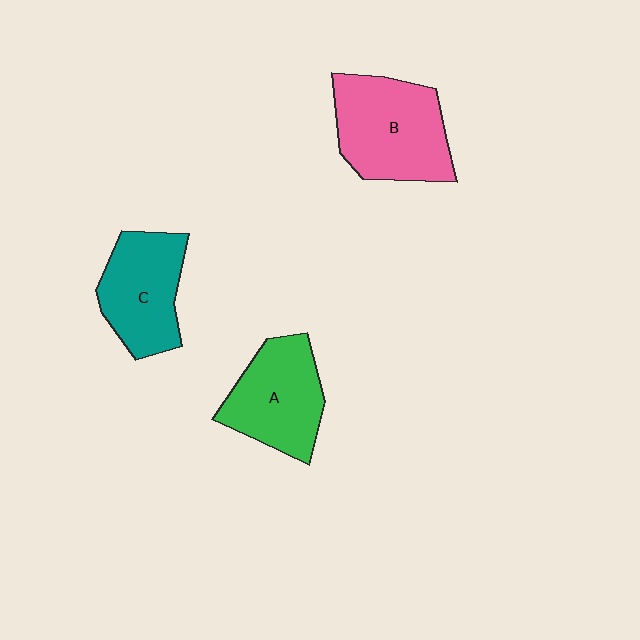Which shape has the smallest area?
Shape C (teal).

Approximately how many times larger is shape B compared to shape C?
Approximately 1.2 times.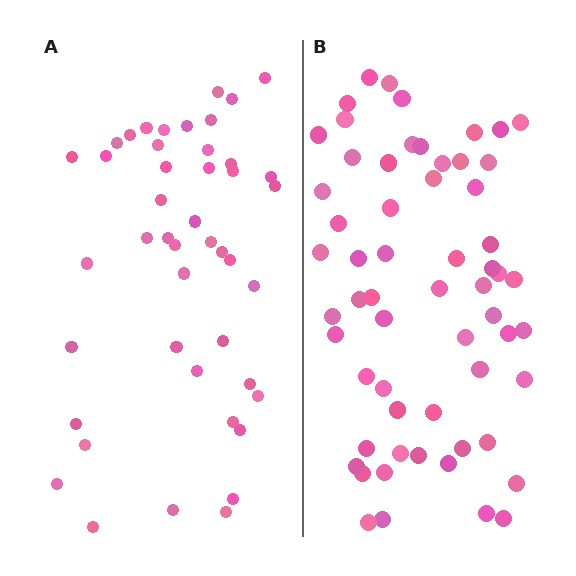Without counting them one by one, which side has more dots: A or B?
Region B (the right region) has more dots.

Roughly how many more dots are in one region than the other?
Region B has approximately 15 more dots than region A.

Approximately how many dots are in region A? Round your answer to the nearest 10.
About 40 dots. (The exact count is 45, which rounds to 40.)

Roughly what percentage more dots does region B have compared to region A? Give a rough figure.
About 35% more.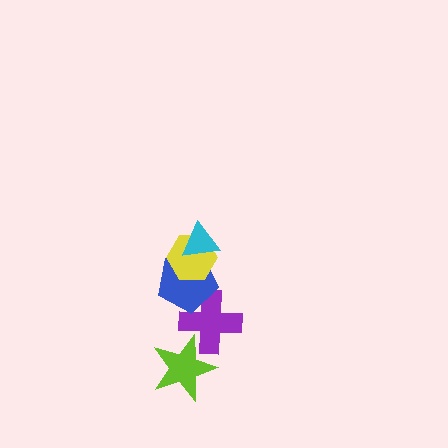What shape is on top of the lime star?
The purple cross is on top of the lime star.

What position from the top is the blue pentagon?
The blue pentagon is 3rd from the top.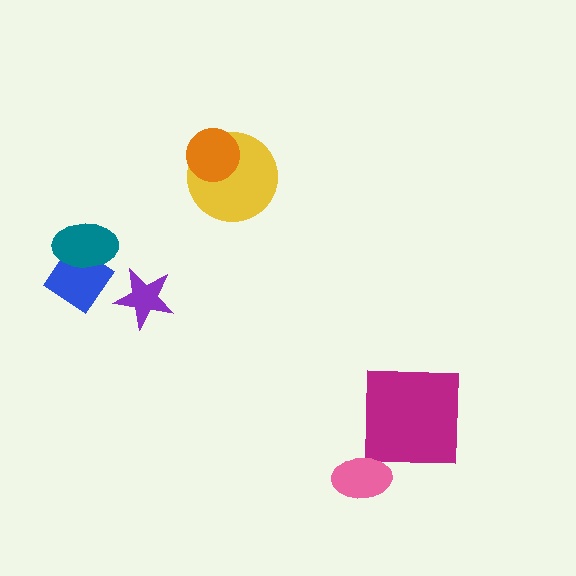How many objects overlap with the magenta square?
0 objects overlap with the magenta square.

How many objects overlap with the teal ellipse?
1 object overlaps with the teal ellipse.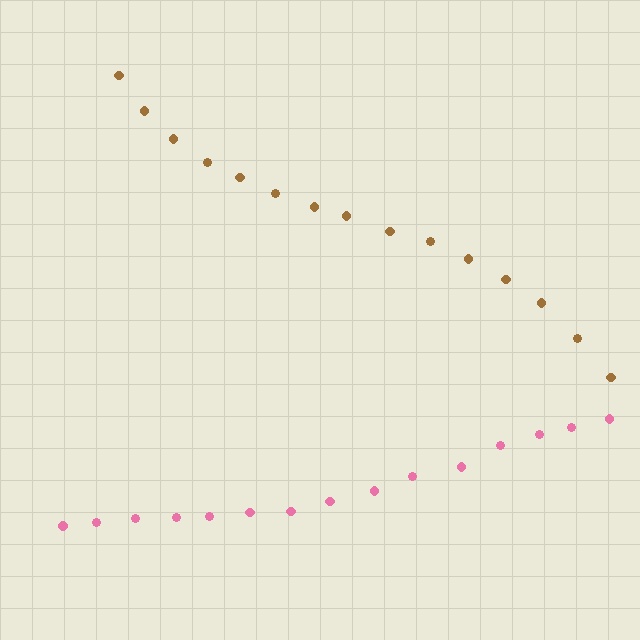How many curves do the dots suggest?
There are 2 distinct paths.